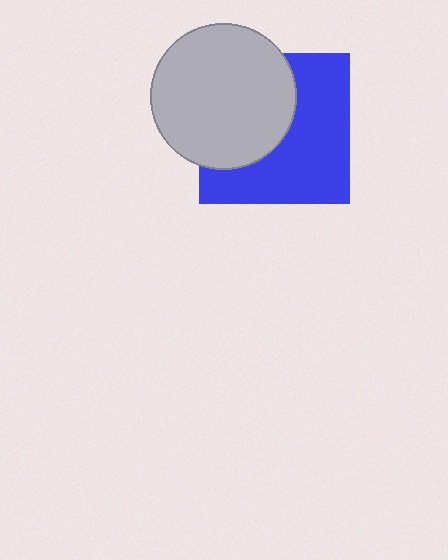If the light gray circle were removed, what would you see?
You would see the complete blue square.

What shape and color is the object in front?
The object in front is a light gray circle.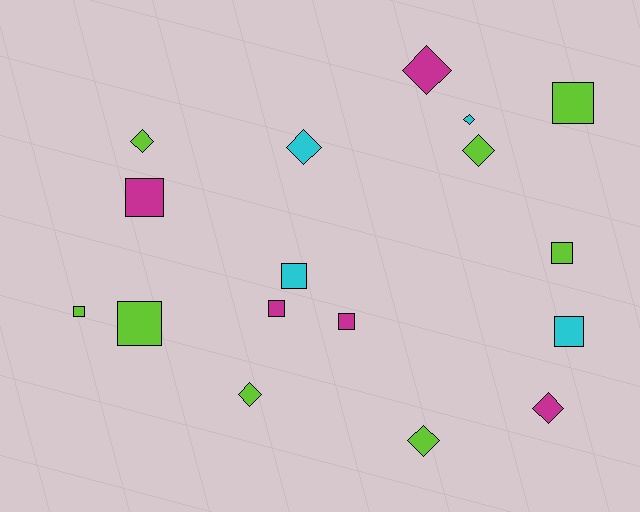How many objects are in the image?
There are 17 objects.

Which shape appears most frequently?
Square, with 9 objects.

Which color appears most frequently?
Lime, with 8 objects.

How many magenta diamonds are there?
There are 2 magenta diamonds.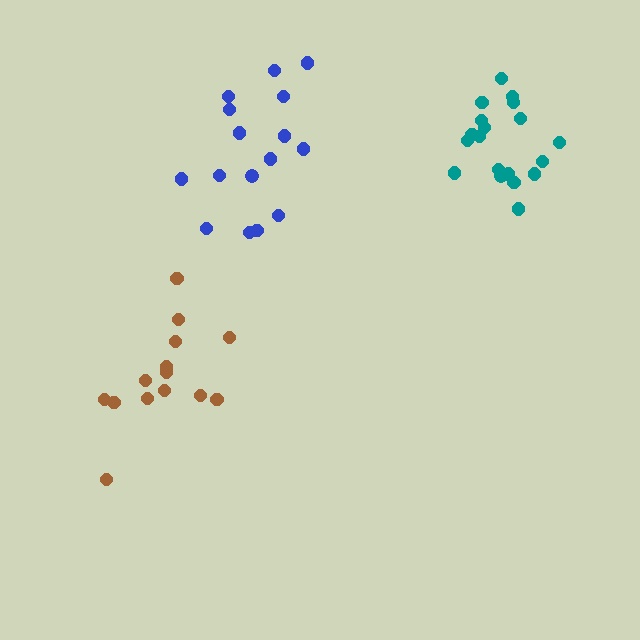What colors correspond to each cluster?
The clusters are colored: blue, brown, teal.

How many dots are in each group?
Group 1: 16 dots, Group 2: 14 dots, Group 3: 19 dots (49 total).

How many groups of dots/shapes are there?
There are 3 groups.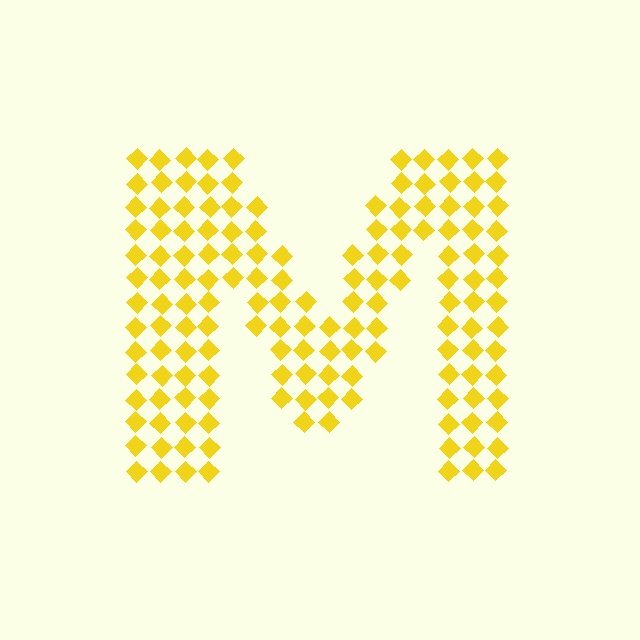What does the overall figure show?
The overall figure shows the letter M.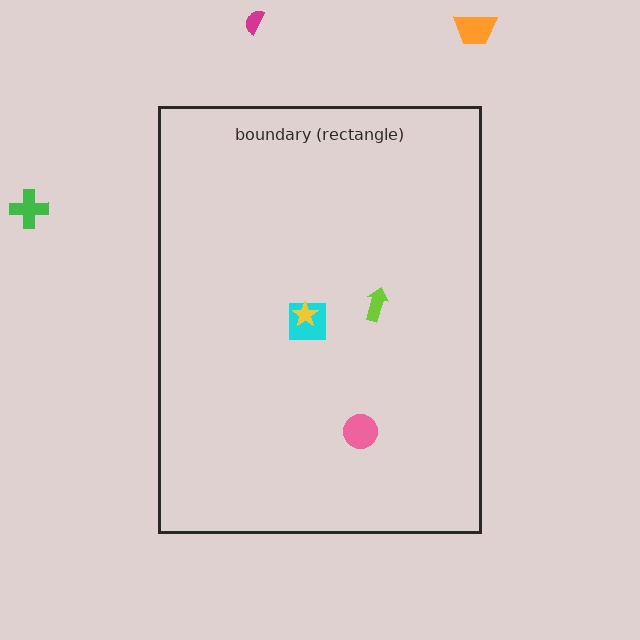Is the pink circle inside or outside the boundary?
Inside.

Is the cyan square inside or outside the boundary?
Inside.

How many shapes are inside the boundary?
4 inside, 3 outside.